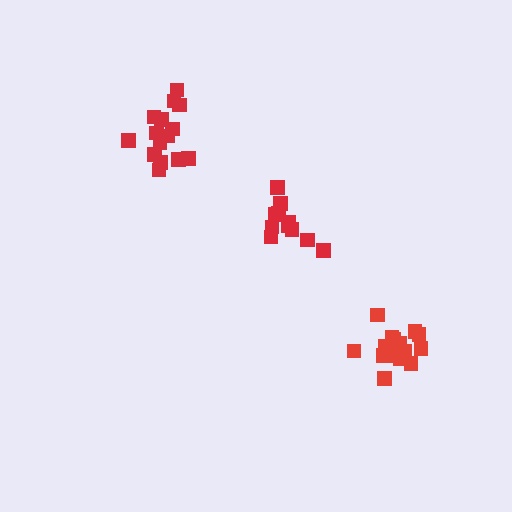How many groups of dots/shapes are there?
There are 3 groups.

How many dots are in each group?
Group 1: 15 dots, Group 2: 11 dots, Group 3: 17 dots (43 total).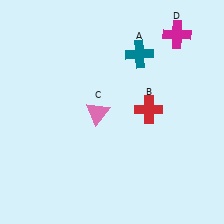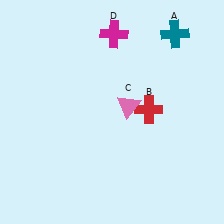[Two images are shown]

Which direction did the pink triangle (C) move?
The pink triangle (C) moved right.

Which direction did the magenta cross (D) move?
The magenta cross (D) moved left.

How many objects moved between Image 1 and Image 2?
3 objects moved between the two images.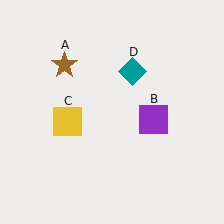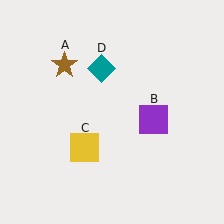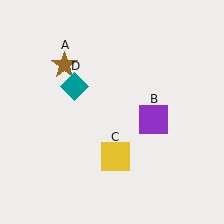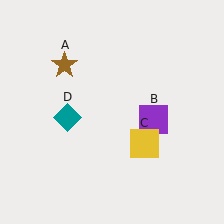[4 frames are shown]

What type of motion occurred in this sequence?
The yellow square (object C), teal diamond (object D) rotated counterclockwise around the center of the scene.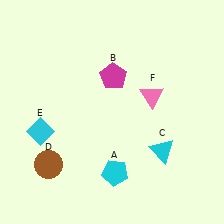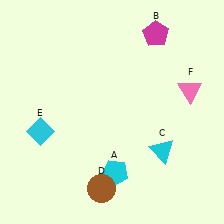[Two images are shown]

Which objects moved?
The objects that moved are: the magenta pentagon (B), the brown circle (D), the pink triangle (F).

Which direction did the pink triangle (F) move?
The pink triangle (F) moved right.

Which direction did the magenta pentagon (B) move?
The magenta pentagon (B) moved right.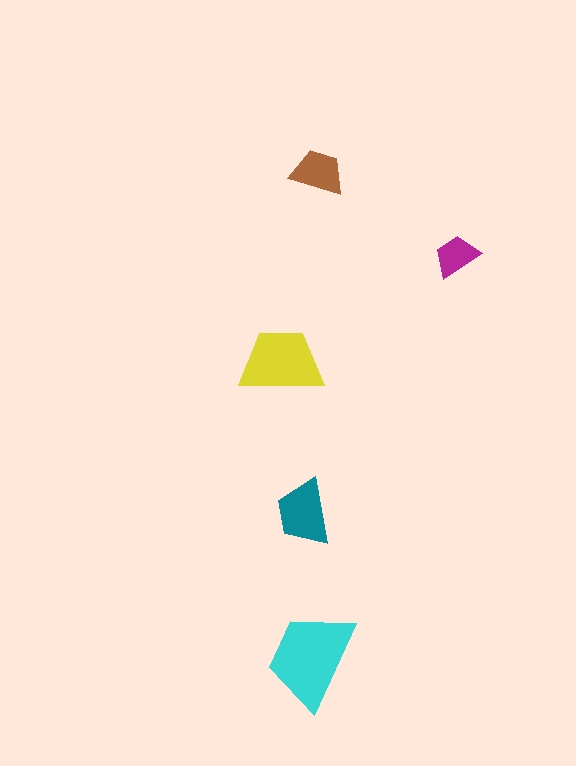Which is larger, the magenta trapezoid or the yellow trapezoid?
The yellow one.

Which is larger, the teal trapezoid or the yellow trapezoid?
The yellow one.